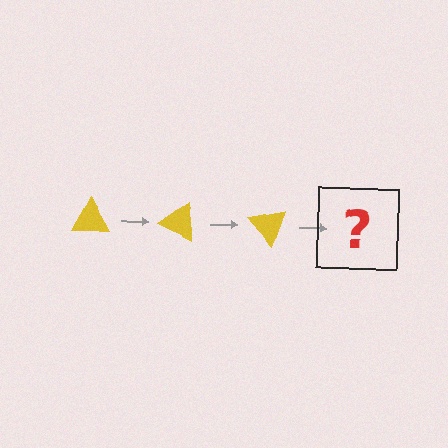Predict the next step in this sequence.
The next step is a yellow triangle rotated 75 degrees.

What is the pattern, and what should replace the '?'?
The pattern is that the triangle rotates 25 degrees each step. The '?' should be a yellow triangle rotated 75 degrees.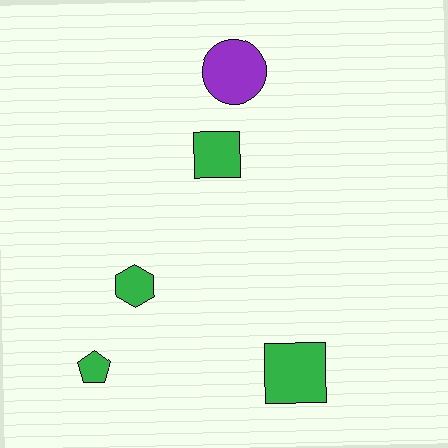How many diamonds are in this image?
There are no diamonds.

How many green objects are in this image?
There are 4 green objects.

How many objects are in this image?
There are 5 objects.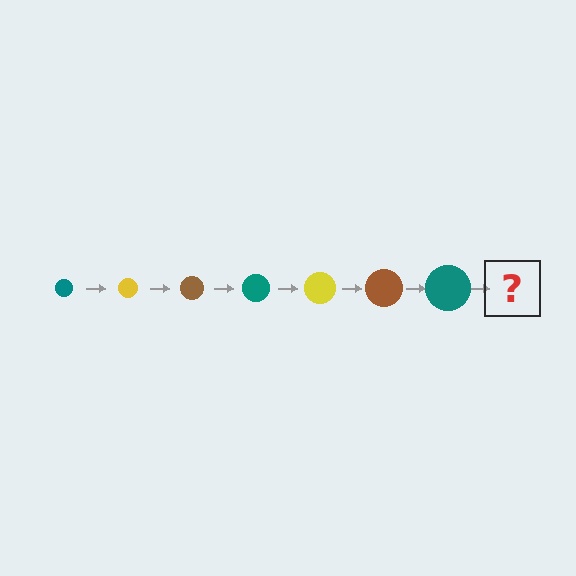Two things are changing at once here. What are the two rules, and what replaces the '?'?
The two rules are that the circle grows larger each step and the color cycles through teal, yellow, and brown. The '?' should be a yellow circle, larger than the previous one.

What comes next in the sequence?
The next element should be a yellow circle, larger than the previous one.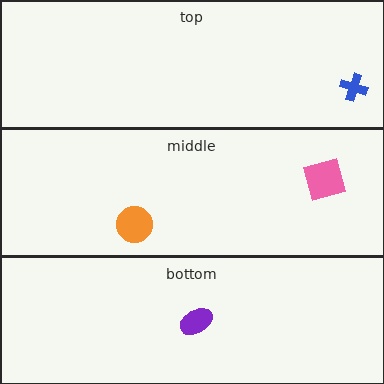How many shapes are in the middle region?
2.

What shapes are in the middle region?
The orange circle, the pink square.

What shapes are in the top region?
The blue cross.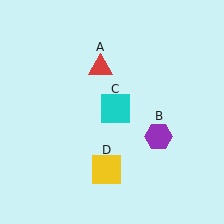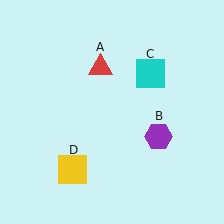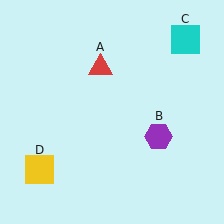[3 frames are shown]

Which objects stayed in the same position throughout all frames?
Red triangle (object A) and purple hexagon (object B) remained stationary.